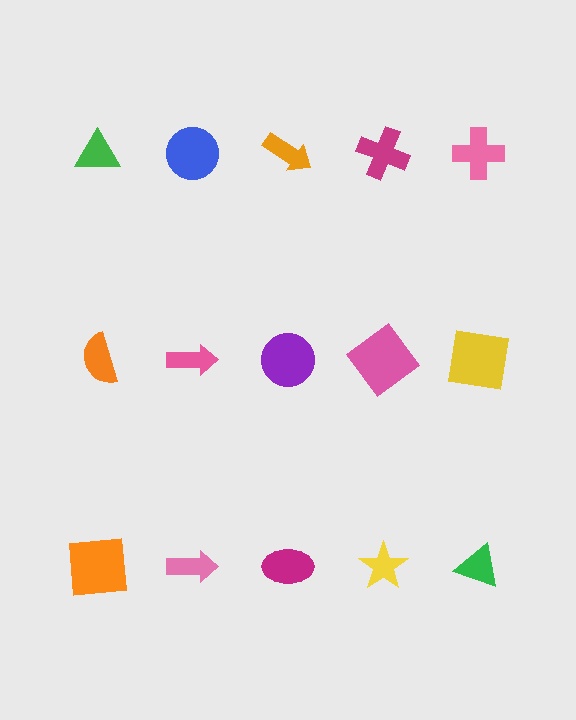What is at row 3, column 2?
A pink arrow.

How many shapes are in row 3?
5 shapes.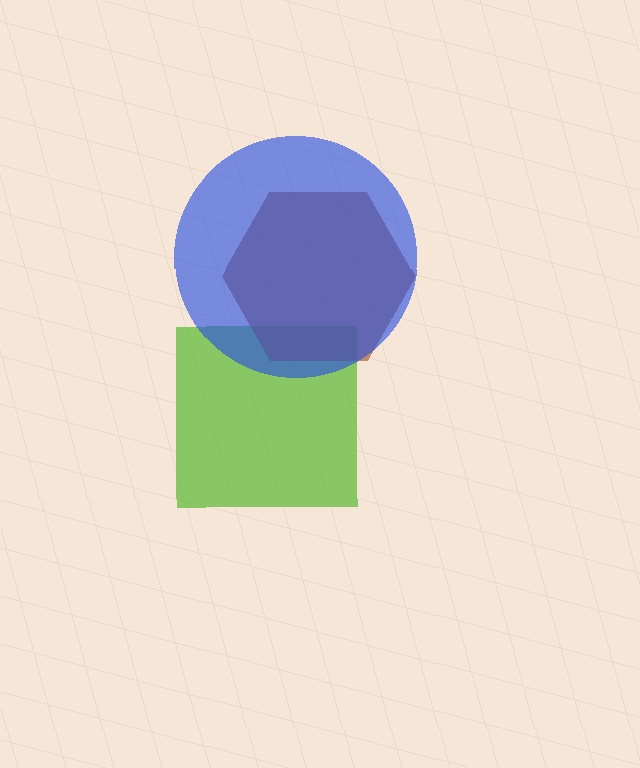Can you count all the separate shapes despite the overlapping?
Yes, there are 3 separate shapes.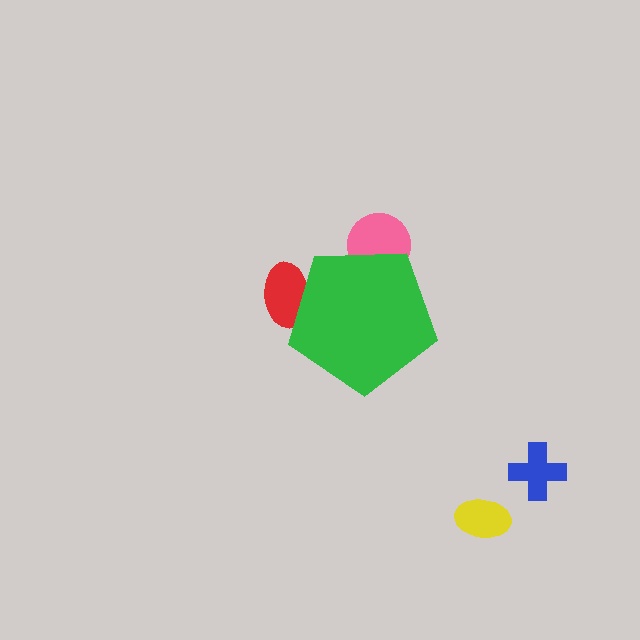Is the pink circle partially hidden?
Yes, the pink circle is partially hidden behind the green pentagon.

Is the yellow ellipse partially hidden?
No, the yellow ellipse is fully visible.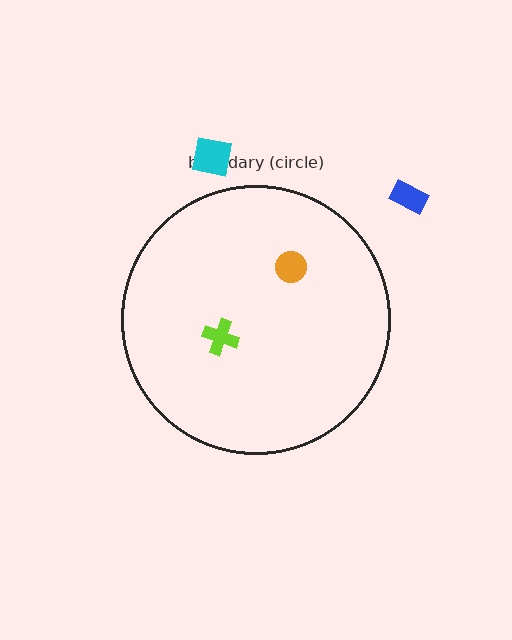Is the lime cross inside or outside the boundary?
Inside.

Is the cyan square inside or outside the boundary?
Outside.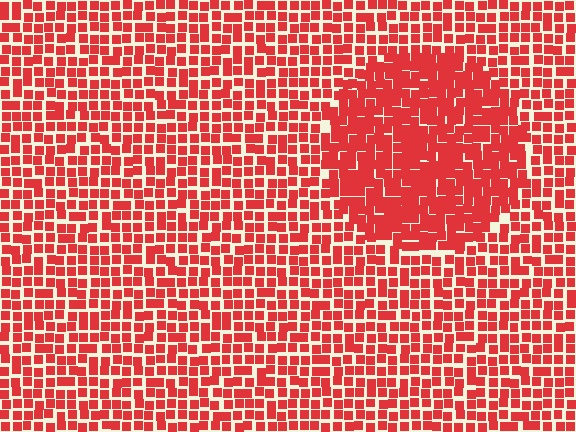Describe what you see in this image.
The image contains small red elements arranged at two different densities. A circle-shaped region is visible where the elements are more densely packed than the surrounding area.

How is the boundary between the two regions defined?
The boundary is defined by a change in element density (approximately 1.5x ratio). All elements are the same color, size, and shape.